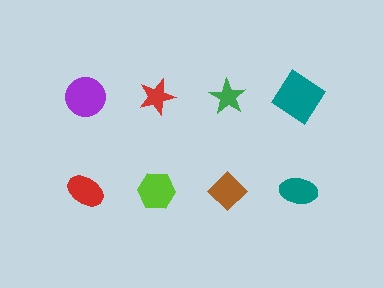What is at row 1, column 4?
A teal diamond.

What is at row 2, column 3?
A brown diamond.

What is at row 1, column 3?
A green star.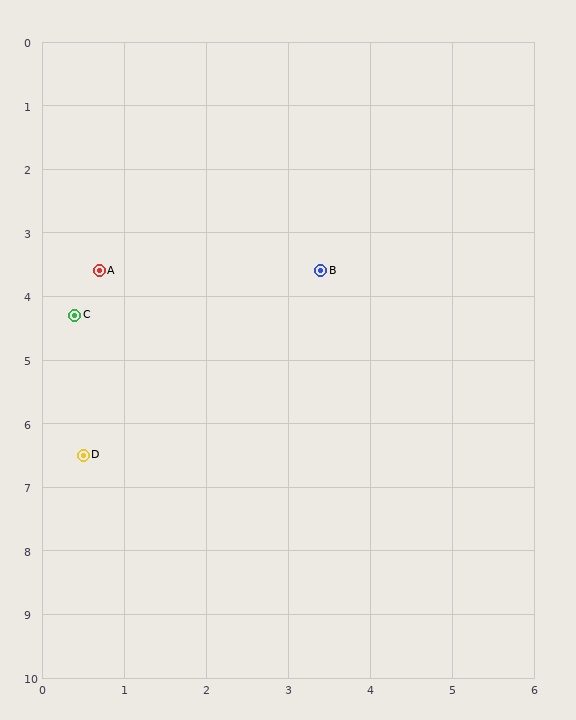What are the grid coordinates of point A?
Point A is at approximately (0.7, 3.6).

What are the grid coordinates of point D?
Point D is at approximately (0.5, 6.5).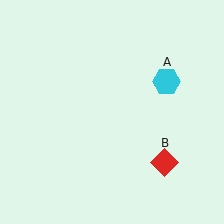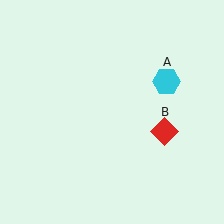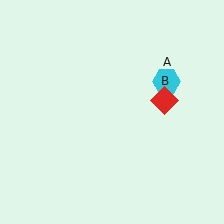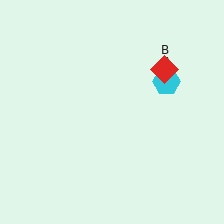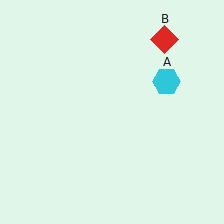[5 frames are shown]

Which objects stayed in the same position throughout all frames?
Cyan hexagon (object A) remained stationary.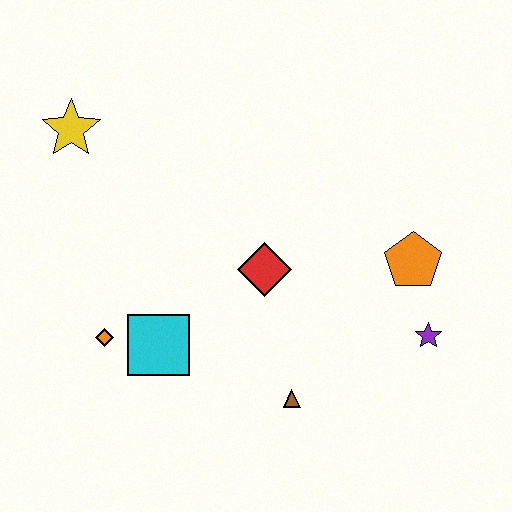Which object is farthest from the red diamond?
The yellow star is farthest from the red diamond.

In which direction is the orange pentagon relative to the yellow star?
The orange pentagon is to the right of the yellow star.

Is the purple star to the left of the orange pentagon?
No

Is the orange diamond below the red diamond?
Yes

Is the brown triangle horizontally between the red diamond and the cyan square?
No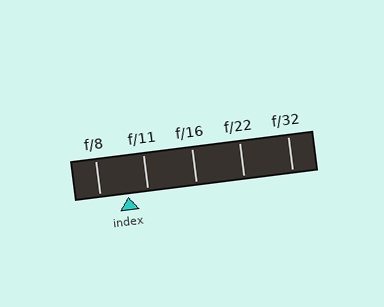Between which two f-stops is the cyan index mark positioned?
The index mark is between f/8 and f/11.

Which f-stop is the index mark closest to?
The index mark is closest to f/11.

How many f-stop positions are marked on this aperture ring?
There are 5 f-stop positions marked.